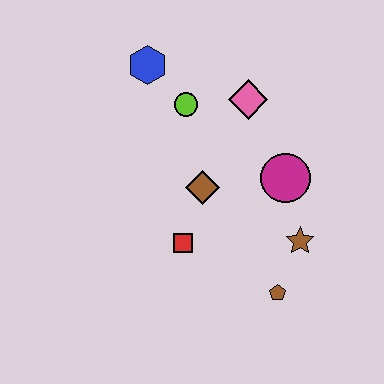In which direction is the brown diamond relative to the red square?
The brown diamond is above the red square.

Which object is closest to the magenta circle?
The brown star is closest to the magenta circle.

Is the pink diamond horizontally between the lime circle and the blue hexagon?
No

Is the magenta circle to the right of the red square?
Yes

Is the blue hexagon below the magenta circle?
No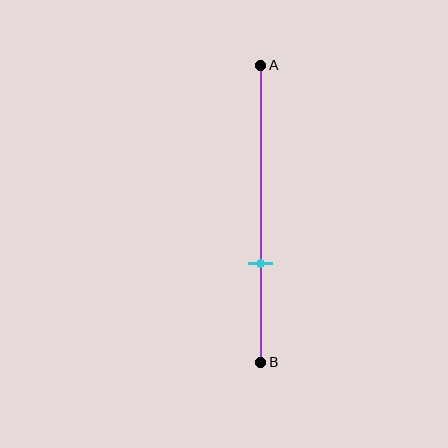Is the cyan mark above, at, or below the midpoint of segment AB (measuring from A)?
The cyan mark is below the midpoint of segment AB.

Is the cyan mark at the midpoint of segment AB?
No, the mark is at about 65% from A, not at the 50% midpoint.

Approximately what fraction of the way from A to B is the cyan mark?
The cyan mark is approximately 65% of the way from A to B.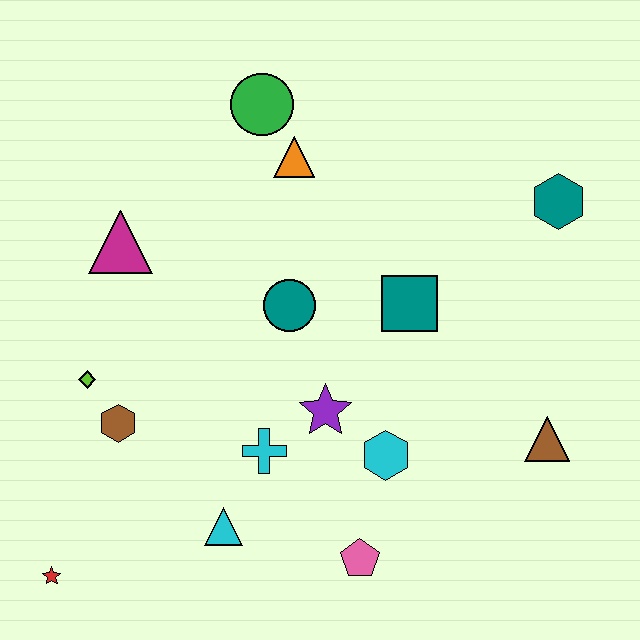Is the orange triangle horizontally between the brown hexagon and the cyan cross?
No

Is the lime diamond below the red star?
No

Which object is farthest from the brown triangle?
The red star is farthest from the brown triangle.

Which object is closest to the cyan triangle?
The cyan cross is closest to the cyan triangle.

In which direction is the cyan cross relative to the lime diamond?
The cyan cross is to the right of the lime diamond.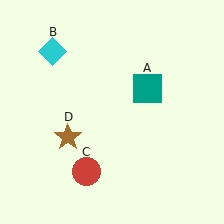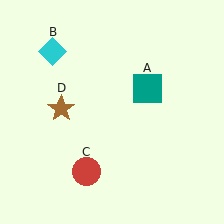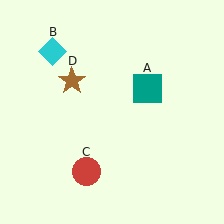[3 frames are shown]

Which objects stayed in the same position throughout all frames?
Teal square (object A) and cyan diamond (object B) and red circle (object C) remained stationary.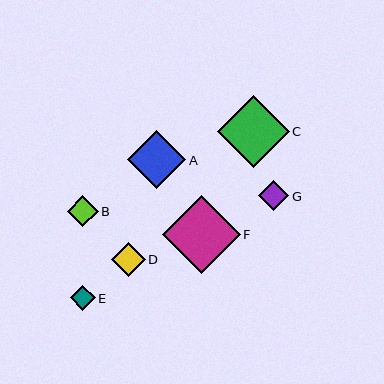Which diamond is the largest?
Diamond F is the largest with a size of approximately 78 pixels.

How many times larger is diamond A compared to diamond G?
Diamond A is approximately 1.9 times the size of diamond G.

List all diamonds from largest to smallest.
From largest to smallest: F, C, A, D, B, G, E.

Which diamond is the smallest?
Diamond E is the smallest with a size of approximately 25 pixels.